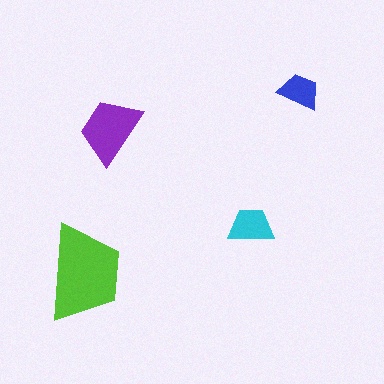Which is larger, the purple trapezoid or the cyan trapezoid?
The purple one.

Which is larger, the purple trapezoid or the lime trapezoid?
The lime one.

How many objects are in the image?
There are 4 objects in the image.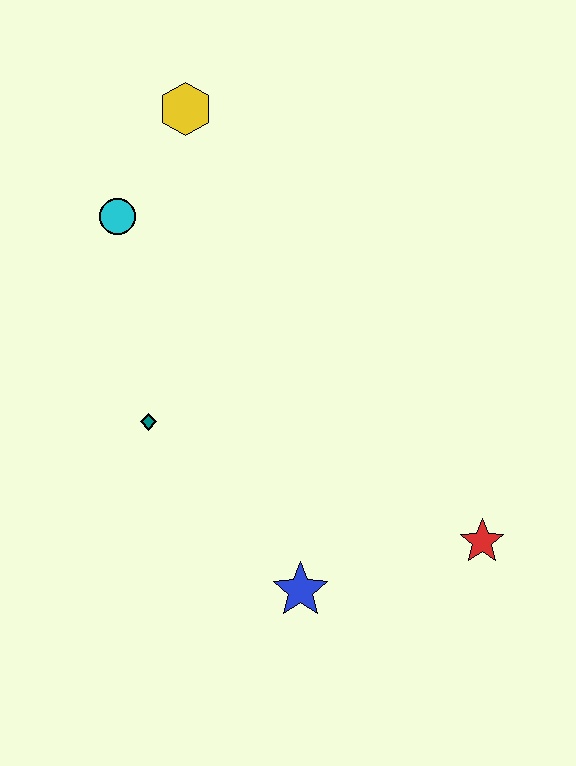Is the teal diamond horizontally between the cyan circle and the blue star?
Yes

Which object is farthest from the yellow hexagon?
The red star is farthest from the yellow hexagon.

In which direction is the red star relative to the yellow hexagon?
The red star is below the yellow hexagon.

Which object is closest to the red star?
The blue star is closest to the red star.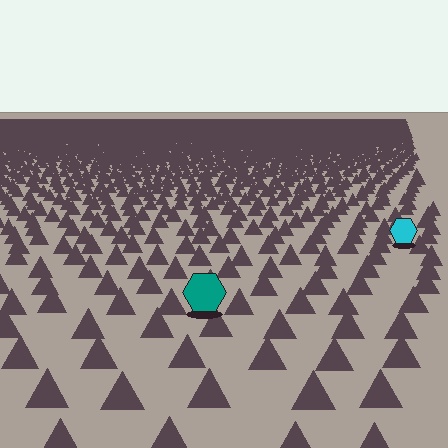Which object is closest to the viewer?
The teal hexagon is closest. The texture marks near it are larger and more spread out.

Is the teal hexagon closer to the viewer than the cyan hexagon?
Yes. The teal hexagon is closer — you can tell from the texture gradient: the ground texture is coarser near it.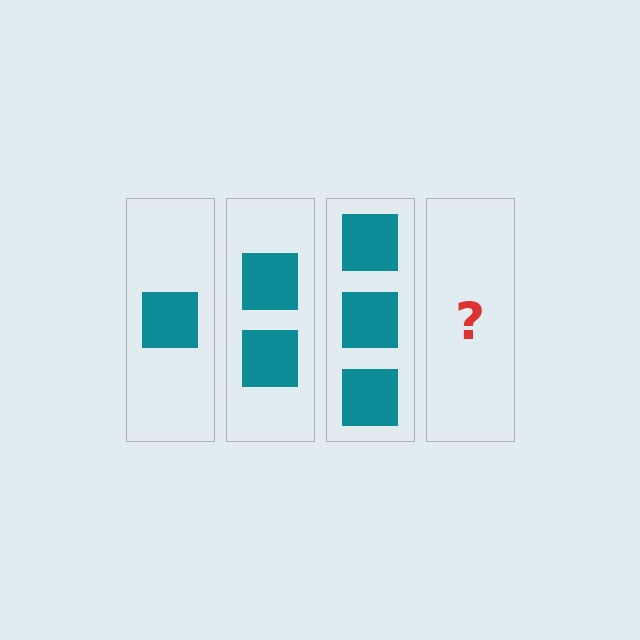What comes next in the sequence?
The next element should be 4 squares.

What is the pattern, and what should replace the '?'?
The pattern is that each step adds one more square. The '?' should be 4 squares.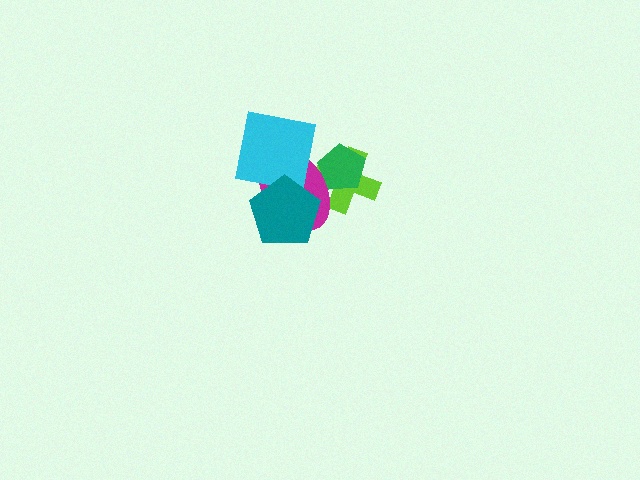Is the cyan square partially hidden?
Yes, it is partially covered by another shape.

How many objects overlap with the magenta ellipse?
4 objects overlap with the magenta ellipse.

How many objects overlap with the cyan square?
2 objects overlap with the cyan square.